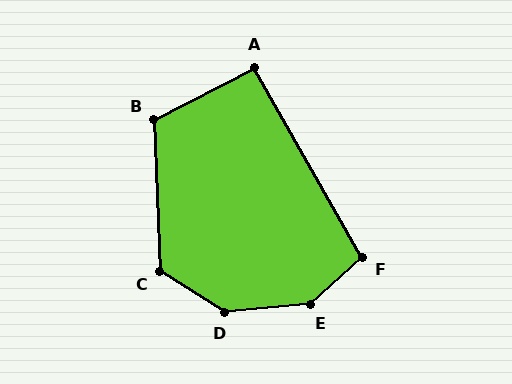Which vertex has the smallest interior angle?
A, at approximately 92 degrees.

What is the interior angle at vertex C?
Approximately 125 degrees (obtuse).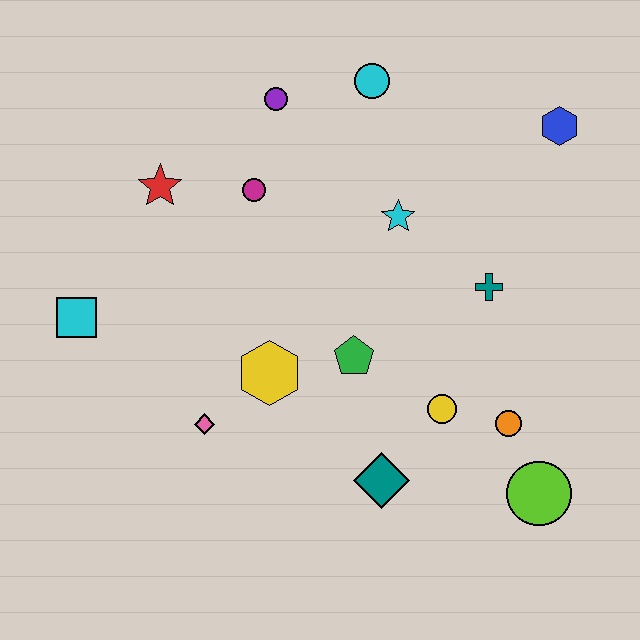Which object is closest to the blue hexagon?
The teal cross is closest to the blue hexagon.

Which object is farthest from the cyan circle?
The lime circle is farthest from the cyan circle.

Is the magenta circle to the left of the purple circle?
Yes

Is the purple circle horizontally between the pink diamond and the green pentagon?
Yes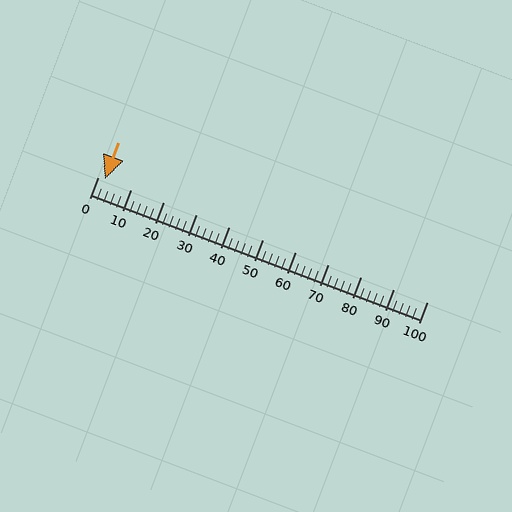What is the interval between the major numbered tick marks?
The major tick marks are spaced 10 units apart.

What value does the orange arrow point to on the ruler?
The orange arrow points to approximately 2.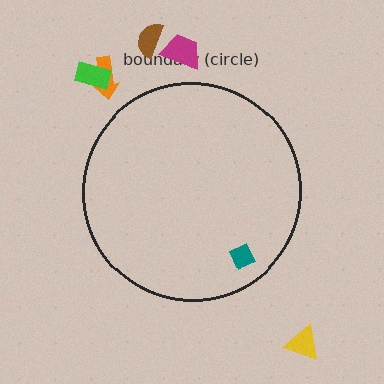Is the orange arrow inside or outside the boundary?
Outside.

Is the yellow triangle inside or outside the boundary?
Outside.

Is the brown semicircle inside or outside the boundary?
Outside.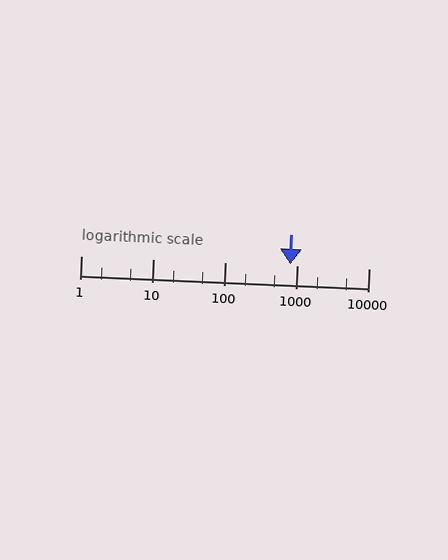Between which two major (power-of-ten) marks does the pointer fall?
The pointer is between 100 and 1000.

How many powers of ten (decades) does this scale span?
The scale spans 4 decades, from 1 to 10000.